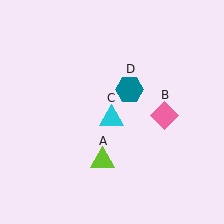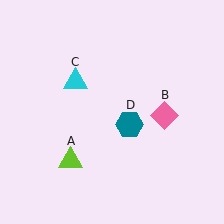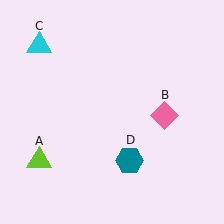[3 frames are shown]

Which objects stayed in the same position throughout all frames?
Pink diamond (object B) remained stationary.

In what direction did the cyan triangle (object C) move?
The cyan triangle (object C) moved up and to the left.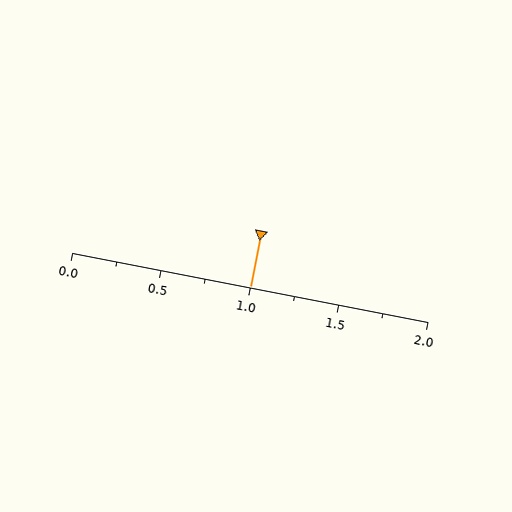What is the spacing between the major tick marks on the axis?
The major ticks are spaced 0.5 apart.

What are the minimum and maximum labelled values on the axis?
The axis runs from 0.0 to 2.0.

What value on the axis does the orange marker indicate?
The marker indicates approximately 1.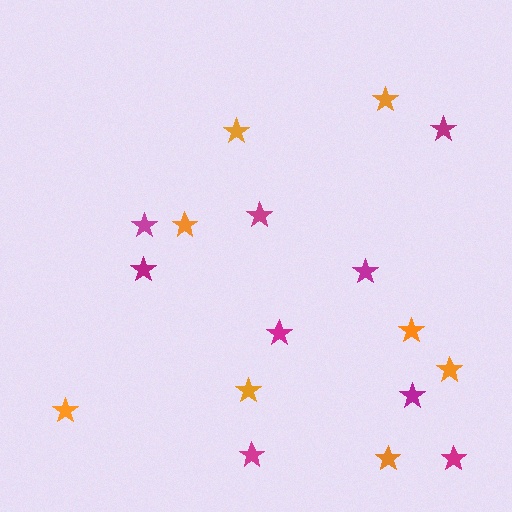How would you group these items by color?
There are 2 groups: one group of orange stars (8) and one group of magenta stars (9).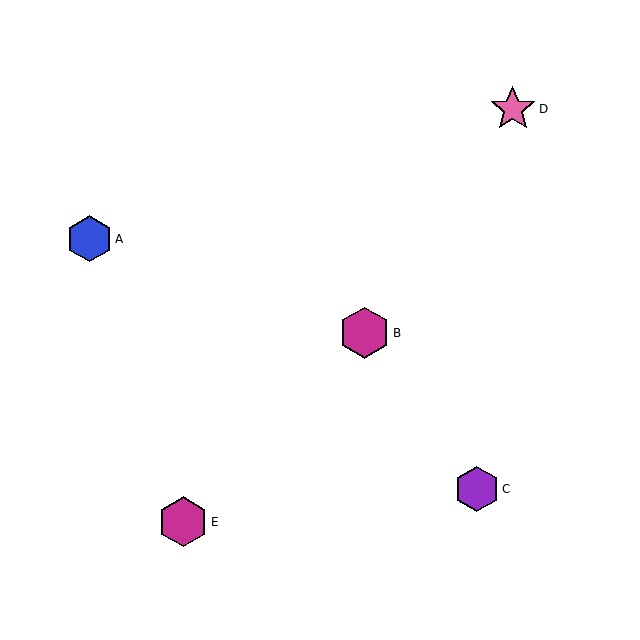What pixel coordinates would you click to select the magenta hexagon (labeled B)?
Click at (365, 333) to select the magenta hexagon B.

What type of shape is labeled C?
Shape C is a purple hexagon.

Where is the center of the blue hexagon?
The center of the blue hexagon is at (89, 239).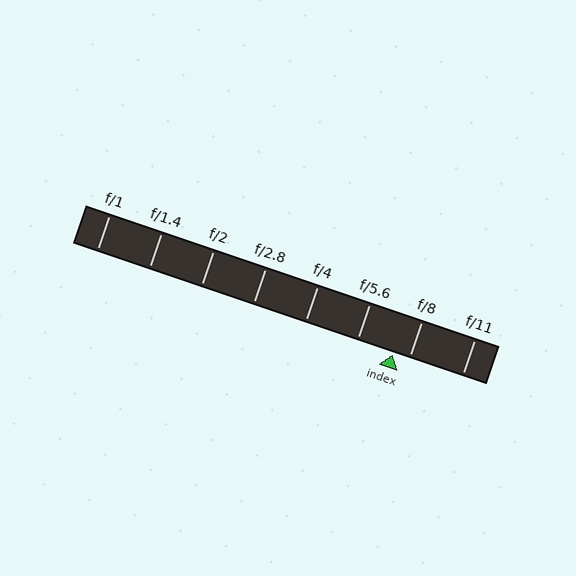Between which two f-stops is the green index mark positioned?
The index mark is between f/5.6 and f/8.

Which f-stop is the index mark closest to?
The index mark is closest to f/8.